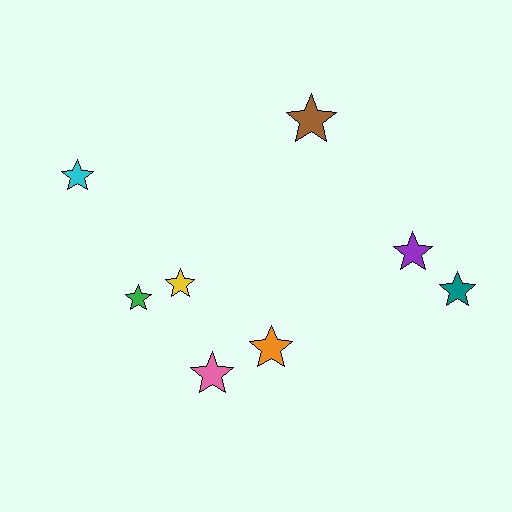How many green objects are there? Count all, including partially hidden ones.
There is 1 green object.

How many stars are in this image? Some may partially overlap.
There are 8 stars.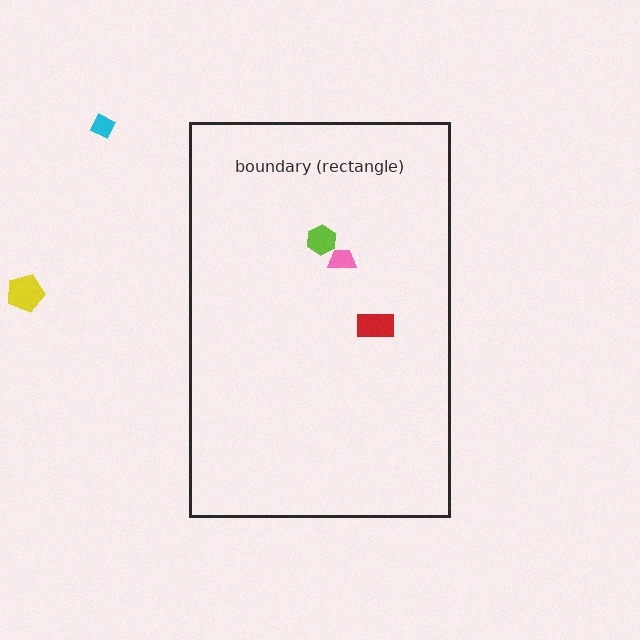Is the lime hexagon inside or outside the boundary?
Inside.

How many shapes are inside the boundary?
3 inside, 2 outside.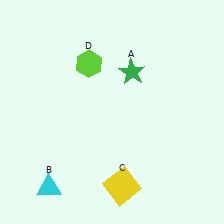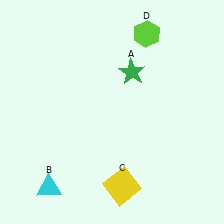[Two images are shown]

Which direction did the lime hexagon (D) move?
The lime hexagon (D) moved right.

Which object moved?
The lime hexagon (D) moved right.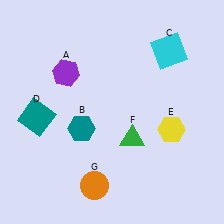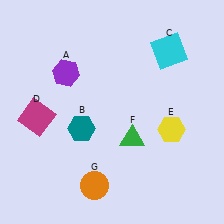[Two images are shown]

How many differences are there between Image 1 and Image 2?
There is 1 difference between the two images.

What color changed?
The square (D) changed from teal in Image 1 to magenta in Image 2.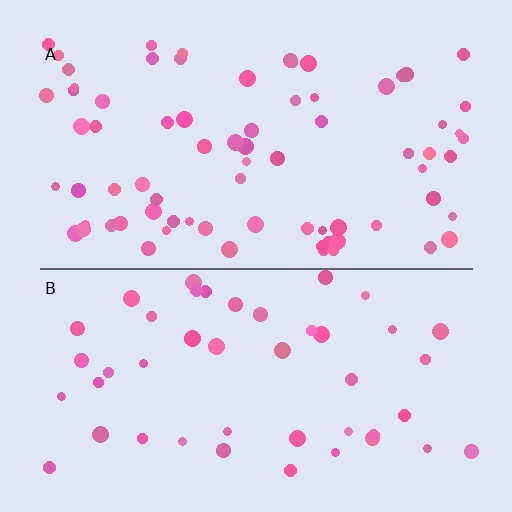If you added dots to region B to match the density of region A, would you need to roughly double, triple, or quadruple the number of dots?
Approximately double.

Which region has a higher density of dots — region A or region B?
A (the top).